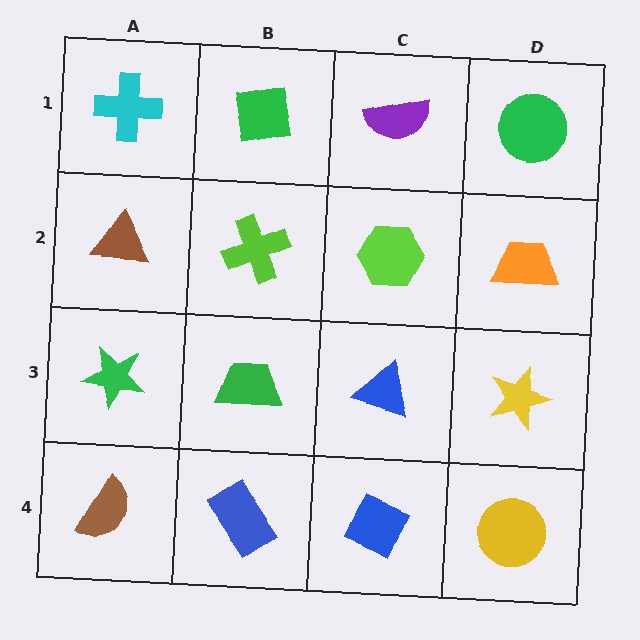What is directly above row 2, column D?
A green circle.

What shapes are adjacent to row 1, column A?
A brown triangle (row 2, column A), a green square (row 1, column B).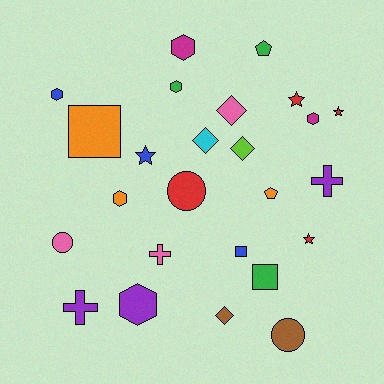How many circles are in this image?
There are 3 circles.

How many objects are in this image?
There are 25 objects.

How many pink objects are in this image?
There are 3 pink objects.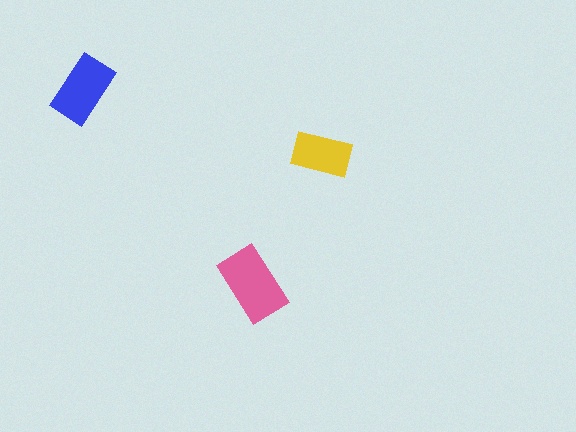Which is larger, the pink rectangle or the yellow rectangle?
The pink one.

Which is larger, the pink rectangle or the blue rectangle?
The pink one.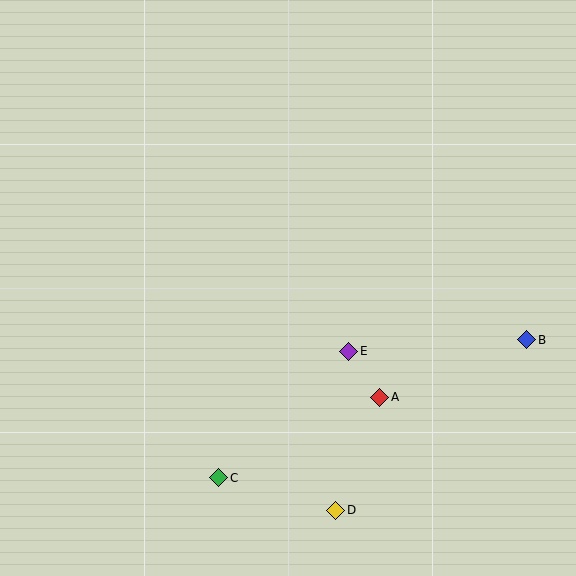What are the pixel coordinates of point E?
Point E is at (349, 351).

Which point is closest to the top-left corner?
Point E is closest to the top-left corner.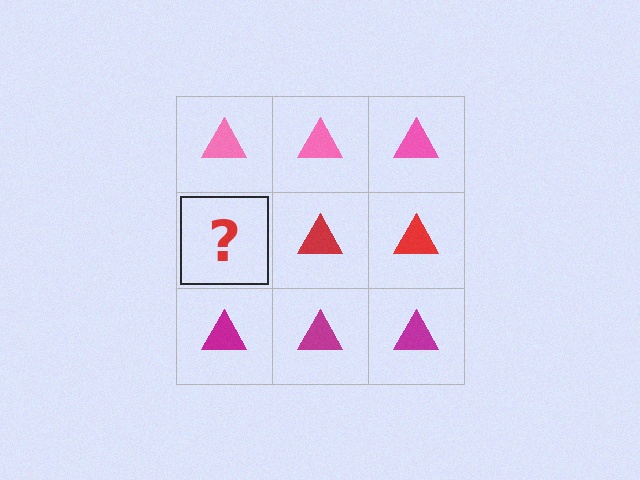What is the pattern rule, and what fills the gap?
The rule is that each row has a consistent color. The gap should be filled with a red triangle.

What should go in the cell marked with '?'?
The missing cell should contain a red triangle.